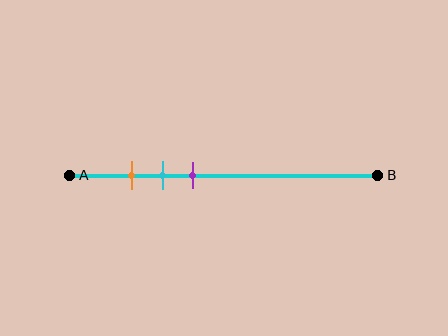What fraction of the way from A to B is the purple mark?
The purple mark is approximately 40% (0.4) of the way from A to B.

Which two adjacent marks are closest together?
The orange and cyan marks are the closest adjacent pair.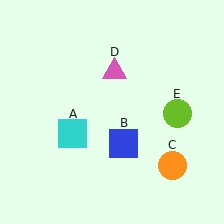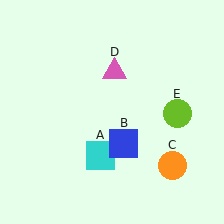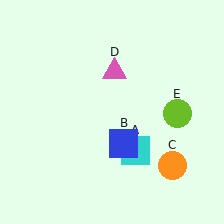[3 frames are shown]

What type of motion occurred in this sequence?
The cyan square (object A) rotated counterclockwise around the center of the scene.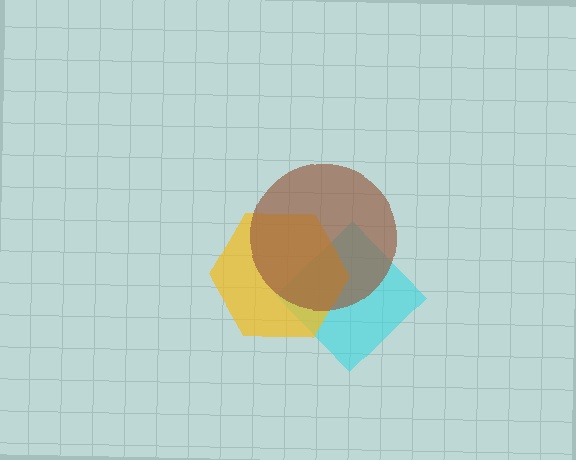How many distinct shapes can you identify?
There are 3 distinct shapes: a cyan diamond, a yellow hexagon, a brown circle.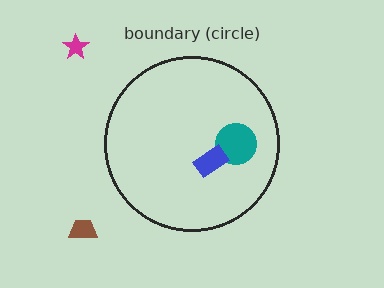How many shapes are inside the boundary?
2 inside, 2 outside.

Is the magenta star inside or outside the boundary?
Outside.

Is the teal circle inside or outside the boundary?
Inside.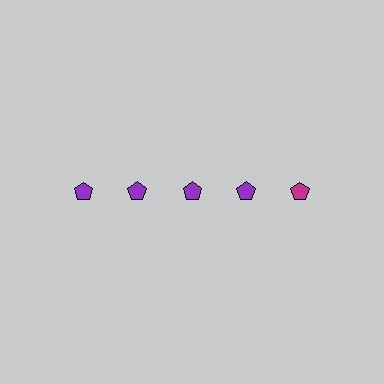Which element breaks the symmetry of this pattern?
The magenta pentagon in the top row, rightmost column breaks the symmetry. All other shapes are purple pentagons.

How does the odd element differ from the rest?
It has a different color: magenta instead of purple.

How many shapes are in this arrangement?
There are 5 shapes arranged in a grid pattern.